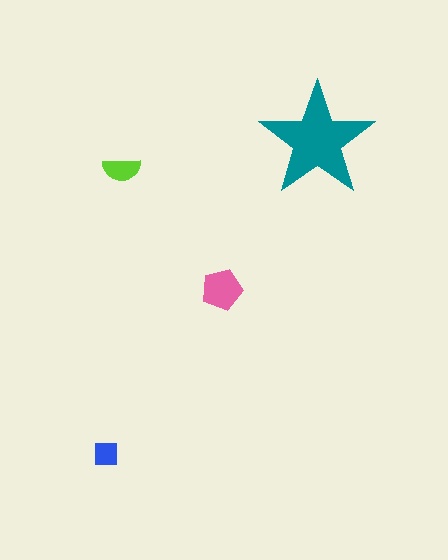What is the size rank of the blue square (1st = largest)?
4th.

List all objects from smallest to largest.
The blue square, the lime semicircle, the pink pentagon, the teal star.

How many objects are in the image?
There are 4 objects in the image.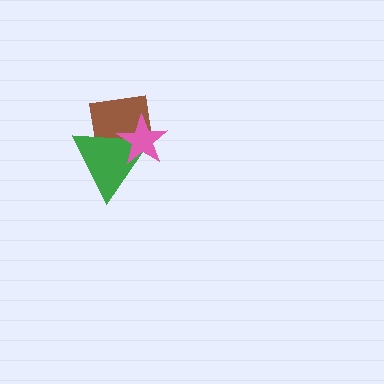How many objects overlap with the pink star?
2 objects overlap with the pink star.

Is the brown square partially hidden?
Yes, it is partially covered by another shape.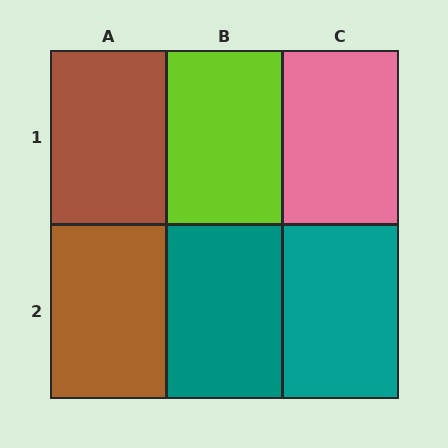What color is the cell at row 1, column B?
Lime.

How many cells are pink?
1 cell is pink.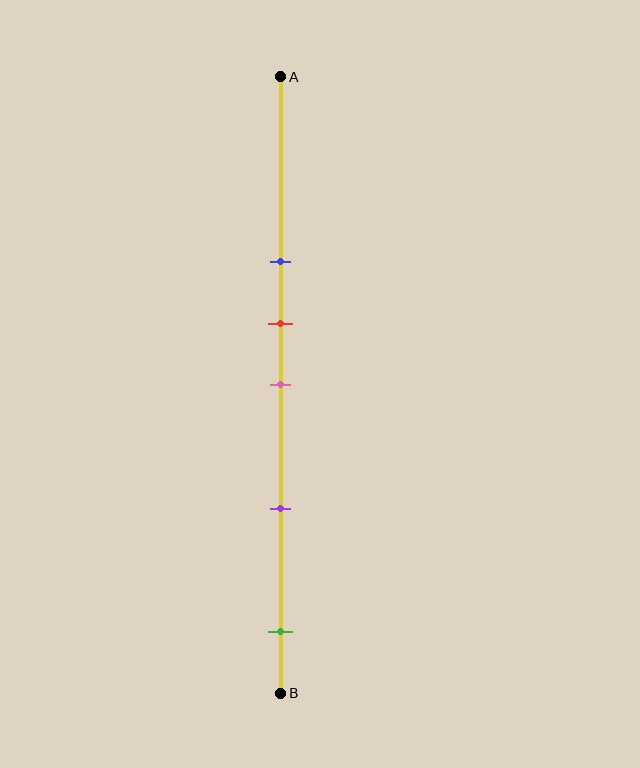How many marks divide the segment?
There are 5 marks dividing the segment.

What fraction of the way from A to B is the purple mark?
The purple mark is approximately 70% (0.7) of the way from A to B.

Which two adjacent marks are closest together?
The red and pink marks are the closest adjacent pair.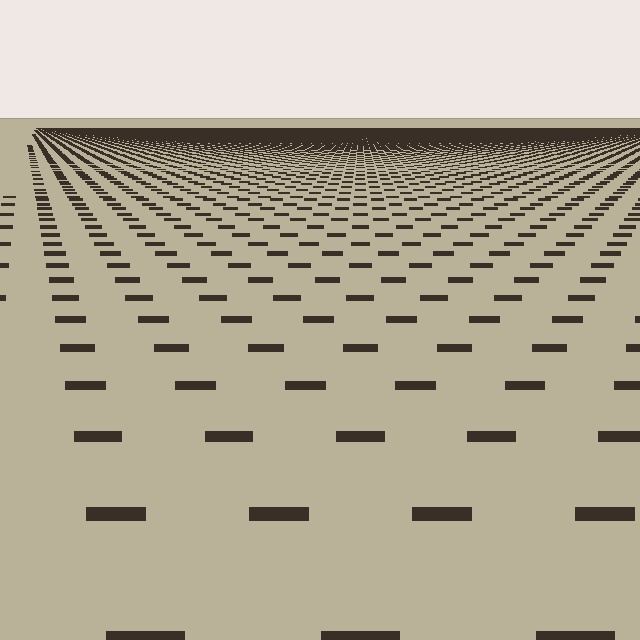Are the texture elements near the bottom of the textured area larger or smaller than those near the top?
Larger. Near the bottom, elements are closer to the viewer and appear at a bigger on-screen size.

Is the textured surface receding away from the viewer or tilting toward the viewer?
The surface is receding away from the viewer. Texture elements get smaller and denser toward the top.